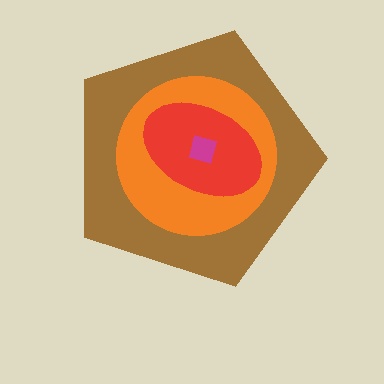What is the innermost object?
The magenta square.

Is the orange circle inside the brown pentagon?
Yes.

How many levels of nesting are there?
4.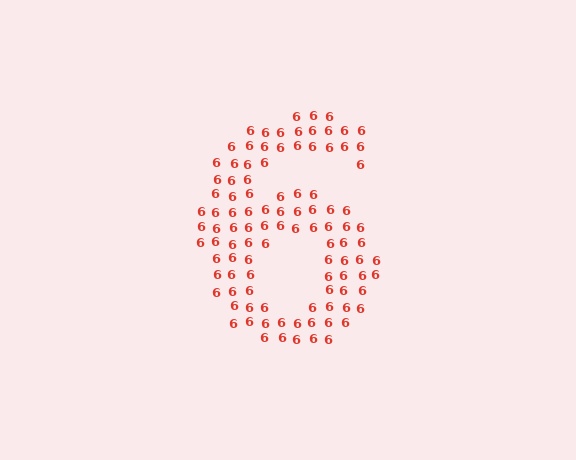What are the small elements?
The small elements are digit 6's.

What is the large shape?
The large shape is the digit 6.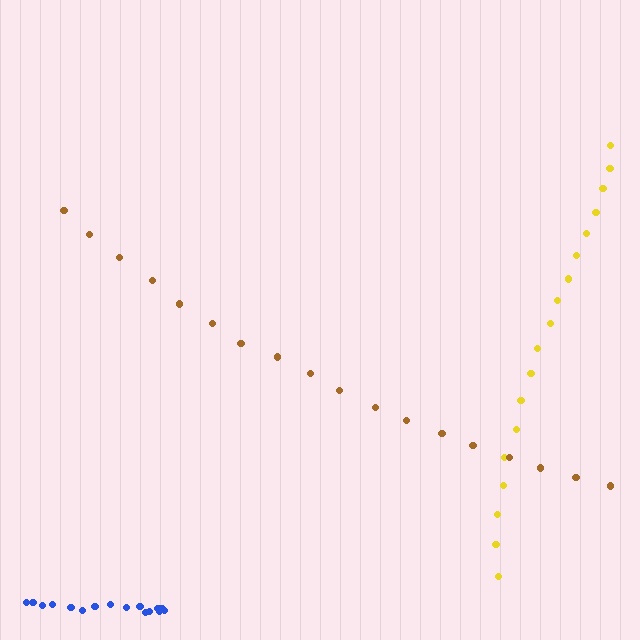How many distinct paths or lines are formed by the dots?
There are 3 distinct paths.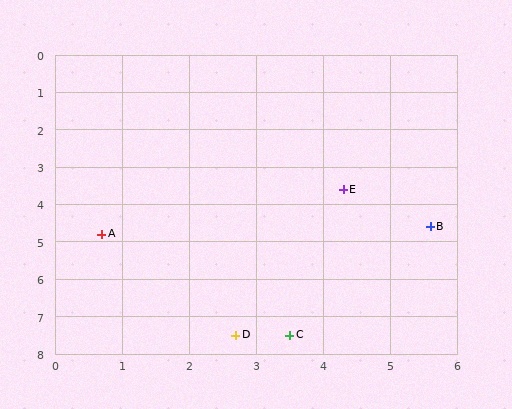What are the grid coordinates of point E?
Point E is at approximately (4.3, 3.6).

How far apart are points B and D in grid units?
Points B and D are about 4.1 grid units apart.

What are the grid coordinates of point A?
Point A is at approximately (0.7, 4.8).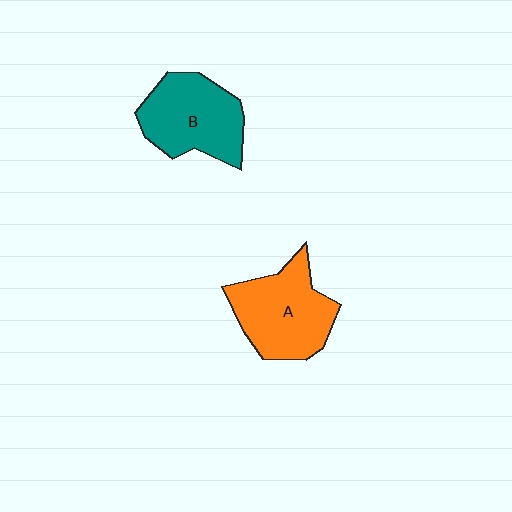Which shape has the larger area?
Shape A (orange).